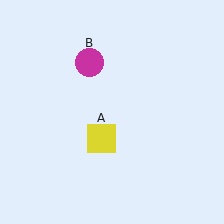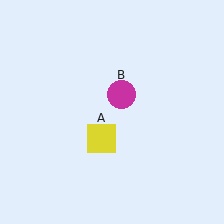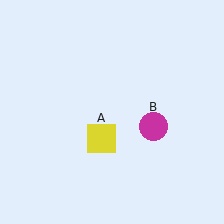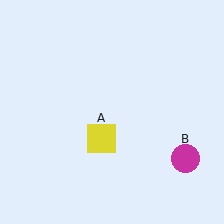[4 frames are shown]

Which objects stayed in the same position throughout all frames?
Yellow square (object A) remained stationary.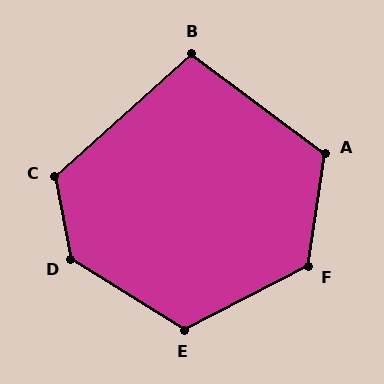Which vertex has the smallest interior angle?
B, at approximately 101 degrees.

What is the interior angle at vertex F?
Approximately 125 degrees (obtuse).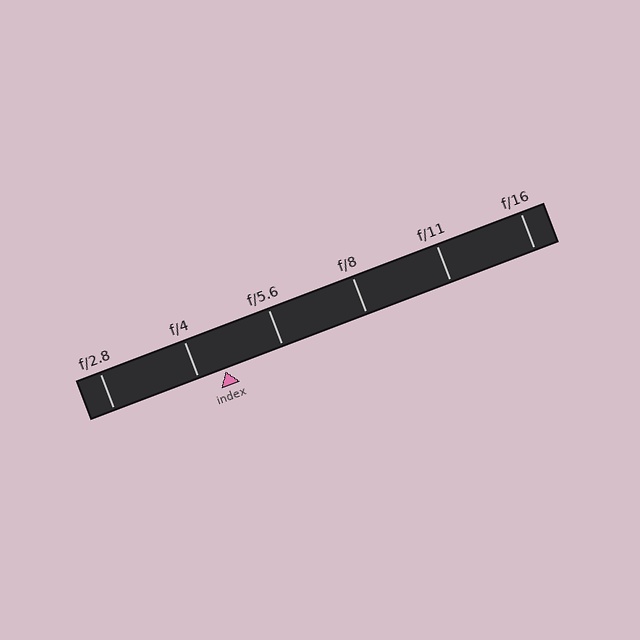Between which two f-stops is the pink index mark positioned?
The index mark is between f/4 and f/5.6.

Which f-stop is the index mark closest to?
The index mark is closest to f/4.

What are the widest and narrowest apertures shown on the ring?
The widest aperture shown is f/2.8 and the narrowest is f/16.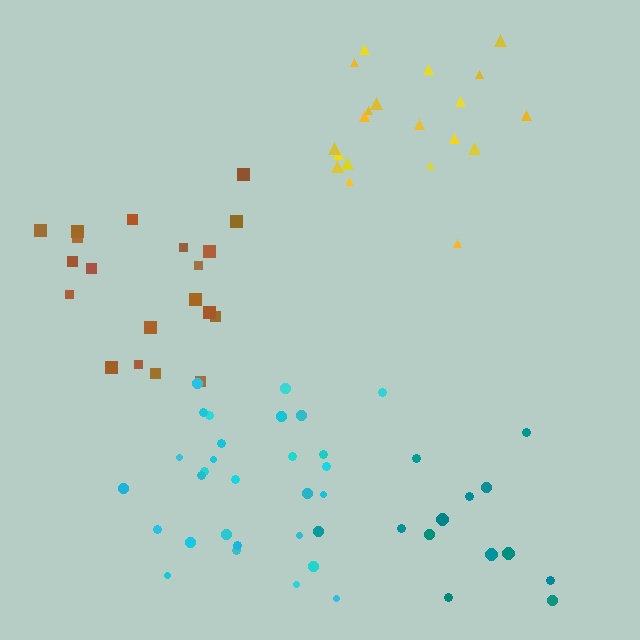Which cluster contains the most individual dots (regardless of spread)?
Cyan (29).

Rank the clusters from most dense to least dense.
yellow, cyan, teal, brown.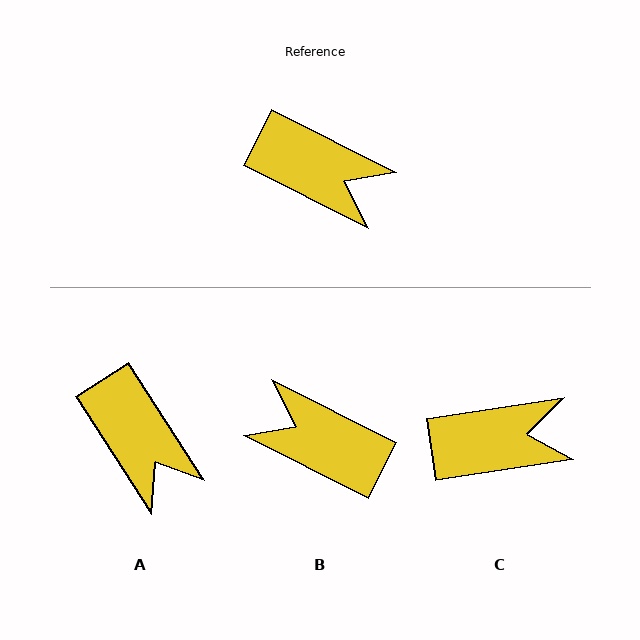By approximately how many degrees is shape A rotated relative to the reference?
Approximately 30 degrees clockwise.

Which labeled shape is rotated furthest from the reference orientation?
B, about 180 degrees away.